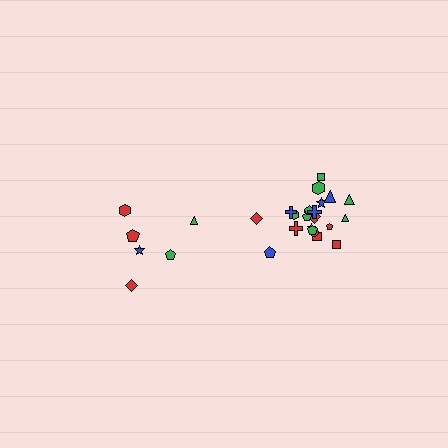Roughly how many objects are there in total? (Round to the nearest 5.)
Roughly 30 objects in total.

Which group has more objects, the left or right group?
The right group.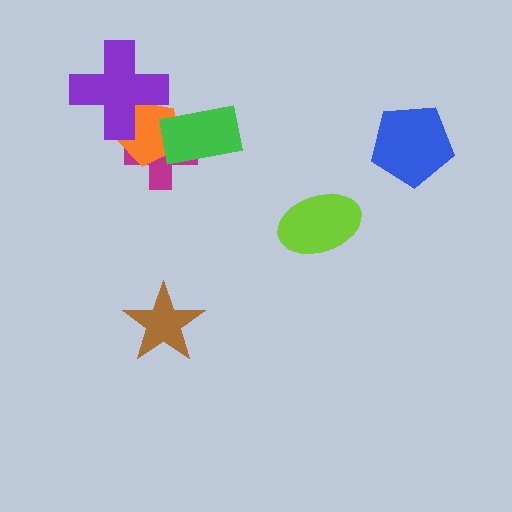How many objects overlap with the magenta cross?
3 objects overlap with the magenta cross.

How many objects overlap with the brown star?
0 objects overlap with the brown star.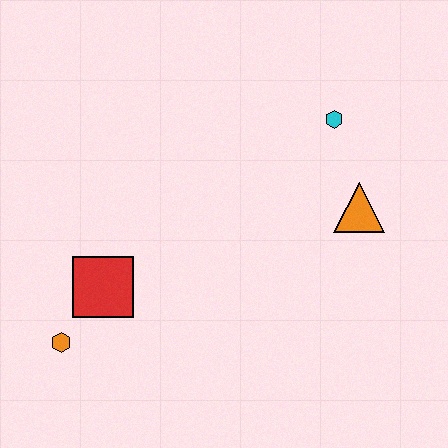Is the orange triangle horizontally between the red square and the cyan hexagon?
No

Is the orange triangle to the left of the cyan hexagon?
No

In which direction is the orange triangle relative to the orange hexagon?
The orange triangle is to the right of the orange hexagon.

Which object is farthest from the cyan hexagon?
The orange hexagon is farthest from the cyan hexagon.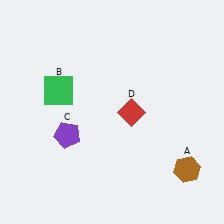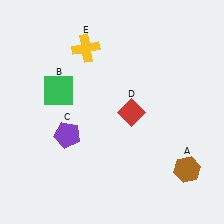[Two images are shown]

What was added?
A yellow cross (E) was added in Image 2.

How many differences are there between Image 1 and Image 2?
There is 1 difference between the two images.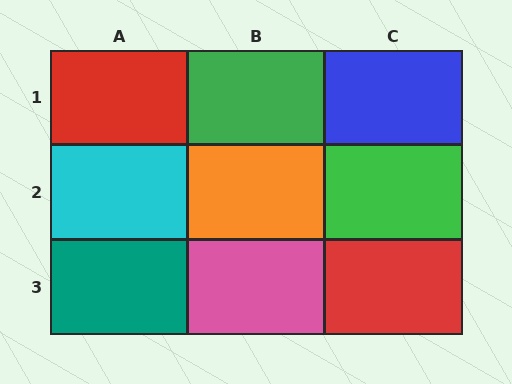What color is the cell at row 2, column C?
Green.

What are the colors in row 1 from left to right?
Red, green, blue.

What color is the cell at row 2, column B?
Orange.